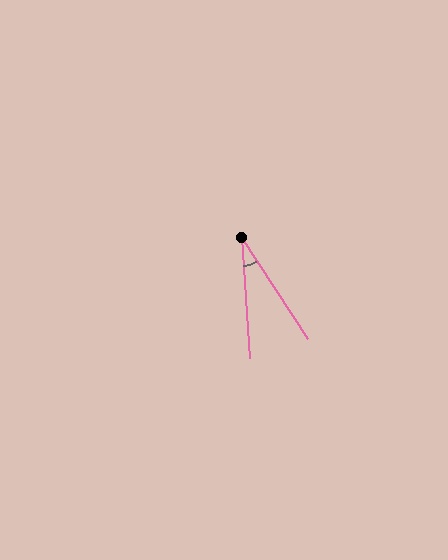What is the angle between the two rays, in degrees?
Approximately 29 degrees.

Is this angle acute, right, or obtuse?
It is acute.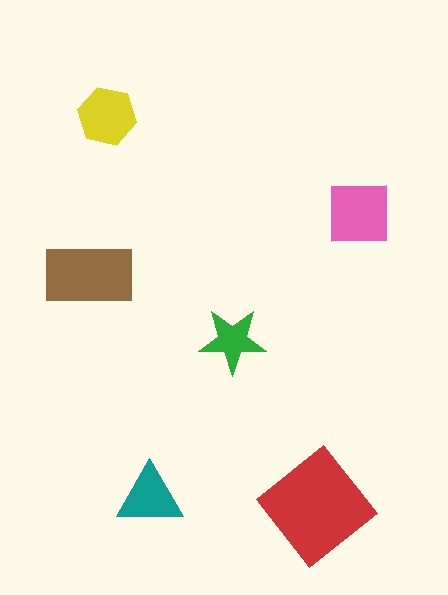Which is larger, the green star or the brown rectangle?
The brown rectangle.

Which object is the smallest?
The green star.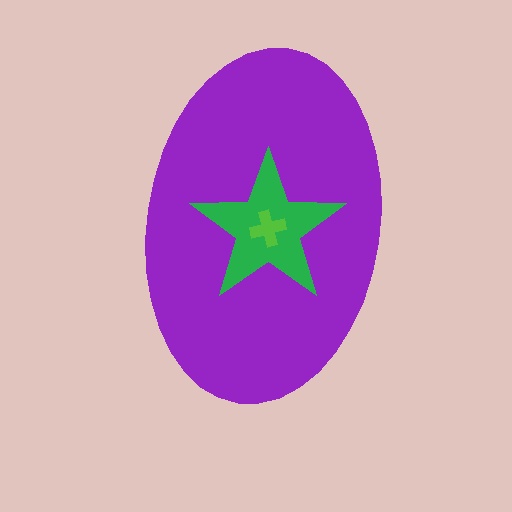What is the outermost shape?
The purple ellipse.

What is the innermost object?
The lime cross.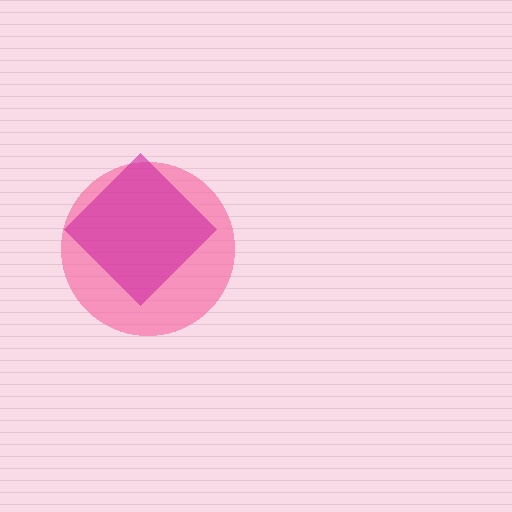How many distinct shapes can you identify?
There are 2 distinct shapes: a pink circle, a magenta diamond.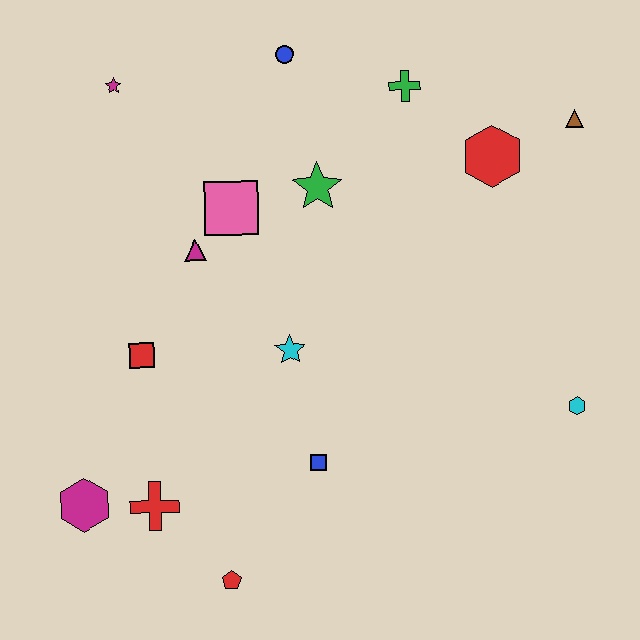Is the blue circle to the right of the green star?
No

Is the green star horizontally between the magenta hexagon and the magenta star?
No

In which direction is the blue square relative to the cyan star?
The blue square is below the cyan star.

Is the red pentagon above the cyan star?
No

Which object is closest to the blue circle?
The green cross is closest to the blue circle.